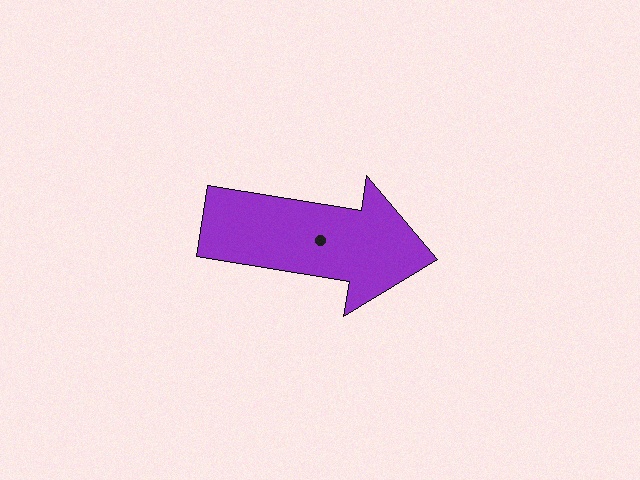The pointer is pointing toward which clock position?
Roughly 3 o'clock.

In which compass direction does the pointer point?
East.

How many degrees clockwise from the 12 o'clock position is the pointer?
Approximately 99 degrees.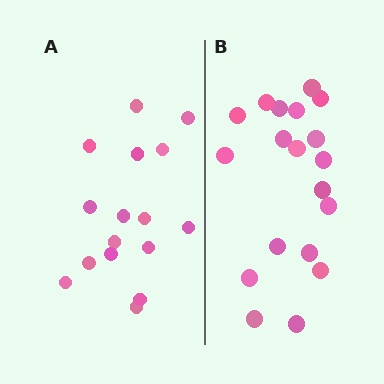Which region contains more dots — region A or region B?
Region B (the right region) has more dots.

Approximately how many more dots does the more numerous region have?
Region B has just a few more — roughly 2 or 3 more dots than region A.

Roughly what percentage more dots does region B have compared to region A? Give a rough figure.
About 20% more.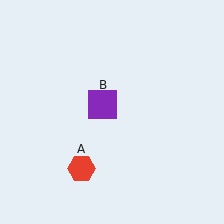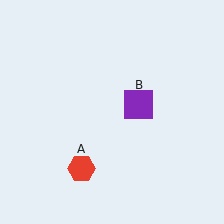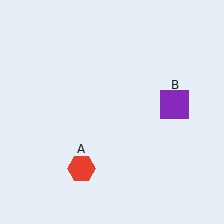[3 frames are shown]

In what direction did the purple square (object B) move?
The purple square (object B) moved right.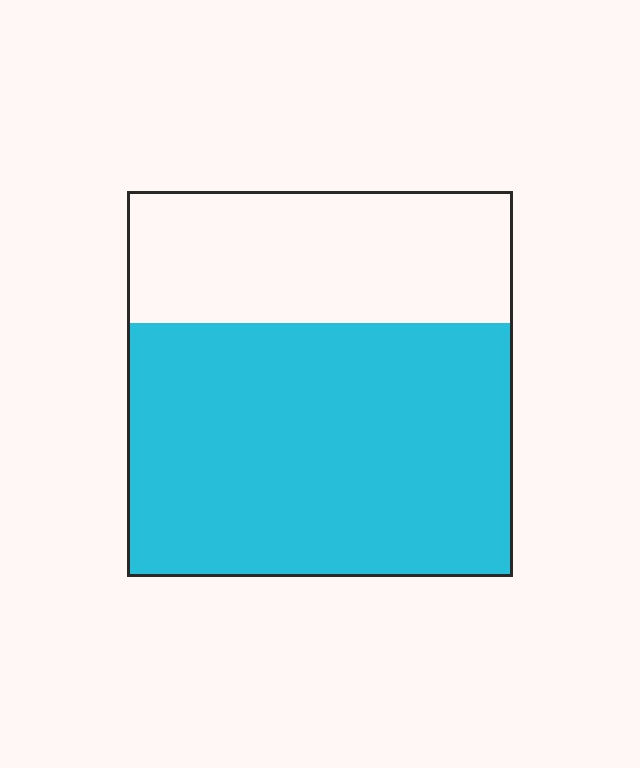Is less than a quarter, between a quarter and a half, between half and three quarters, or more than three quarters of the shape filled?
Between half and three quarters.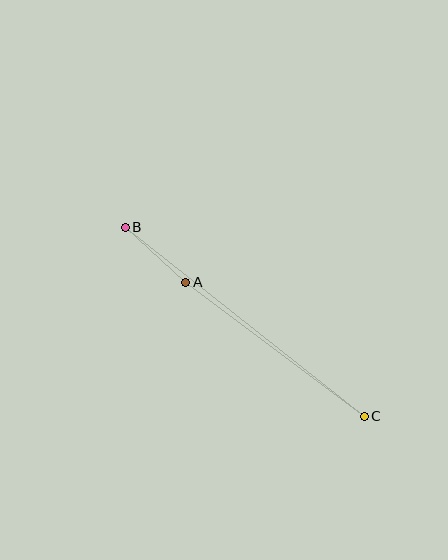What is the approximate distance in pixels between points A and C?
The distance between A and C is approximately 223 pixels.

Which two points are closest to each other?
Points A and B are closest to each other.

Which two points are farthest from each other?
Points B and C are farthest from each other.